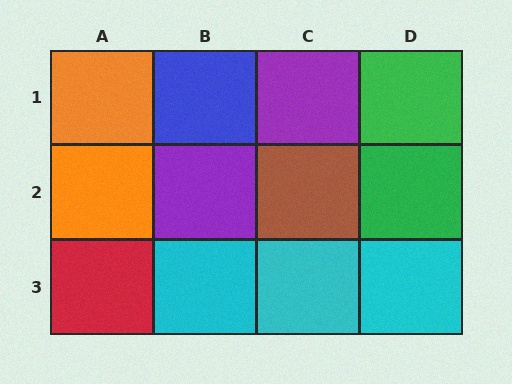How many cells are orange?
2 cells are orange.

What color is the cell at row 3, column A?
Red.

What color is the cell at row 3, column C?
Cyan.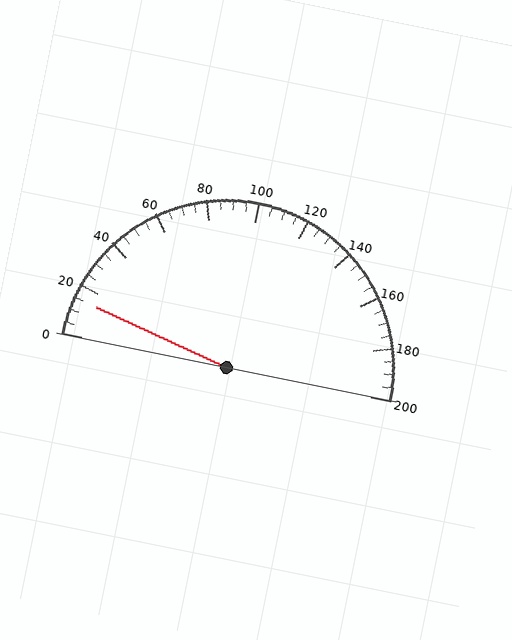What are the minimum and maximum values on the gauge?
The gauge ranges from 0 to 200.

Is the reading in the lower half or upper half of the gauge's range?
The reading is in the lower half of the range (0 to 200).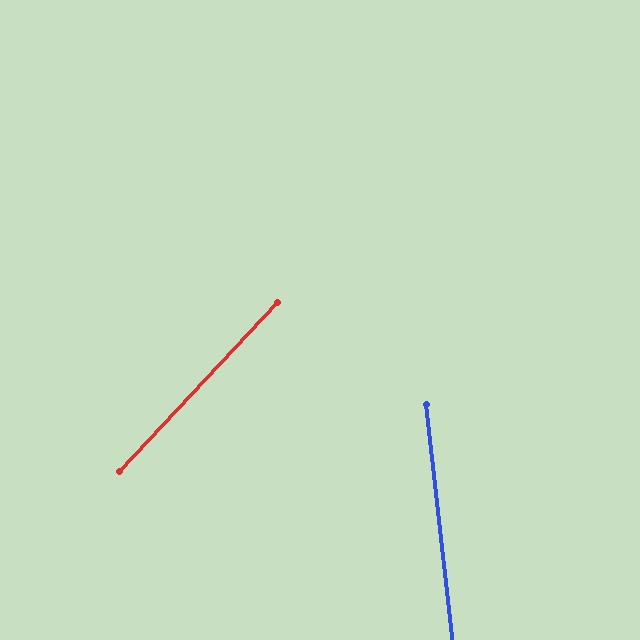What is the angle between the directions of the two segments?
Approximately 49 degrees.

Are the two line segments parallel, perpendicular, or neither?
Neither parallel nor perpendicular — they differ by about 49°.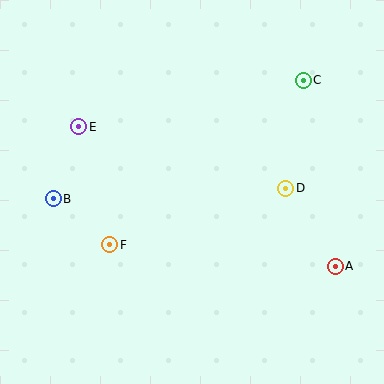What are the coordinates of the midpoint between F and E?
The midpoint between F and E is at (94, 186).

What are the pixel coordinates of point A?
Point A is at (335, 266).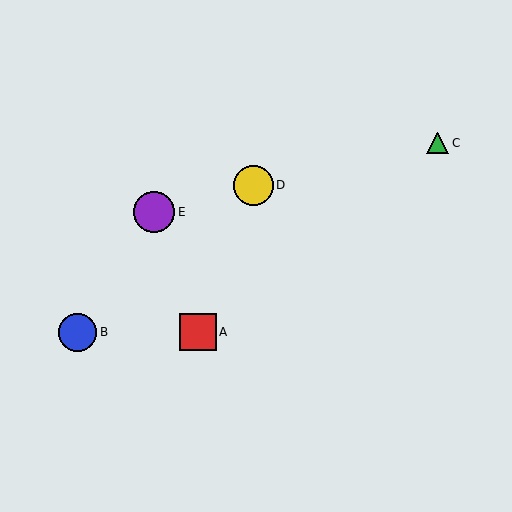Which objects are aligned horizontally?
Objects A, B are aligned horizontally.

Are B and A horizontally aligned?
Yes, both are at y≈332.